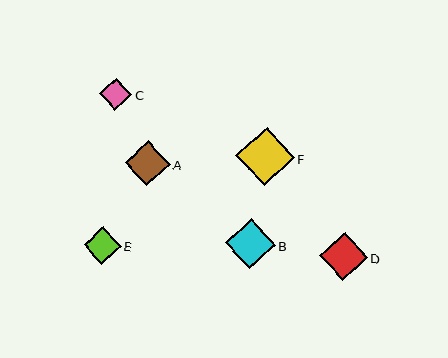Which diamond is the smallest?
Diamond C is the smallest with a size of approximately 32 pixels.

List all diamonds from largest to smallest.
From largest to smallest: F, B, D, A, E, C.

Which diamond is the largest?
Diamond F is the largest with a size of approximately 58 pixels.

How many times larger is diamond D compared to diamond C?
Diamond D is approximately 1.5 times the size of diamond C.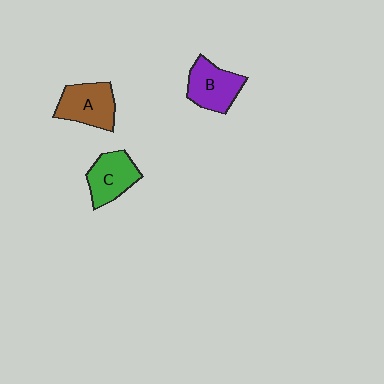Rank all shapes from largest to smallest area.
From largest to smallest: A (brown), B (purple), C (green).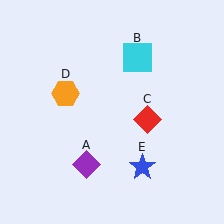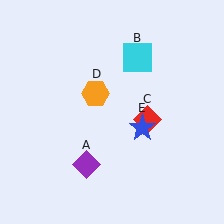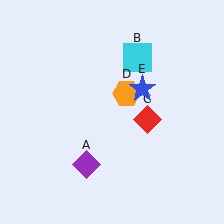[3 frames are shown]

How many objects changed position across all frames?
2 objects changed position: orange hexagon (object D), blue star (object E).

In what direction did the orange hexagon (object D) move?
The orange hexagon (object D) moved right.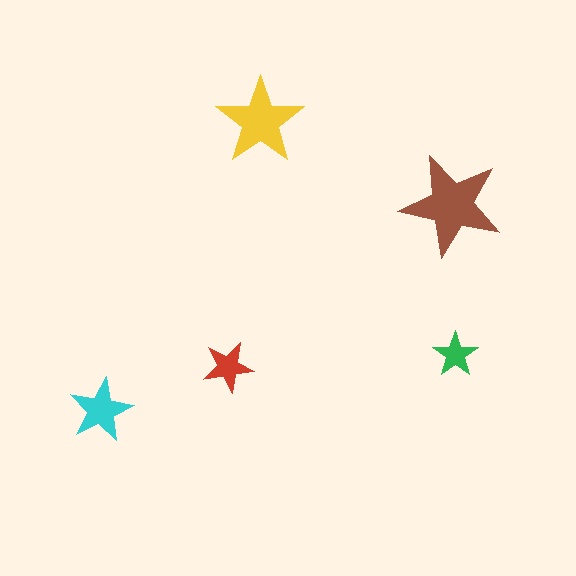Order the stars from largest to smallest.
the brown one, the yellow one, the cyan one, the red one, the green one.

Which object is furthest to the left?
The cyan star is leftmost.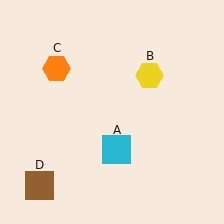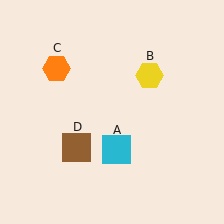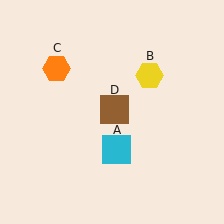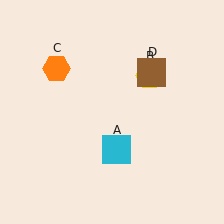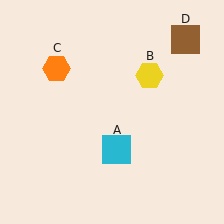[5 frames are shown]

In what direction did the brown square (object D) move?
The brown square (object D) moved up and to the right.